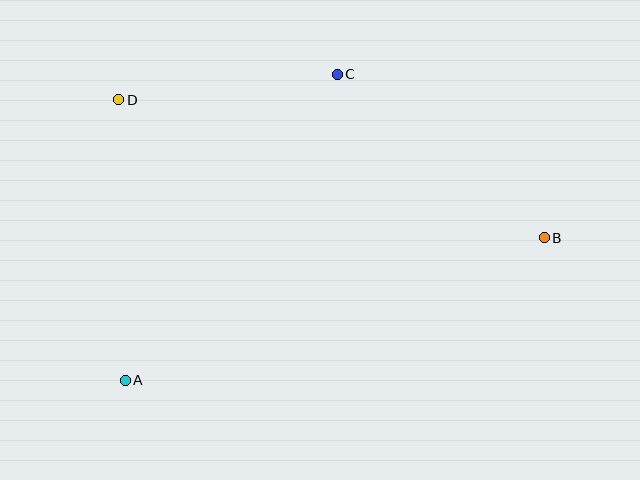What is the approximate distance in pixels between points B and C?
The distance between B and C is approximately 264 pixels.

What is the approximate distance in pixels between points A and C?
The distance between A and C is approximately 372 pixels.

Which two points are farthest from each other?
Points B and D are farthest from each other.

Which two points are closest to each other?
Points C and D are closest to each other.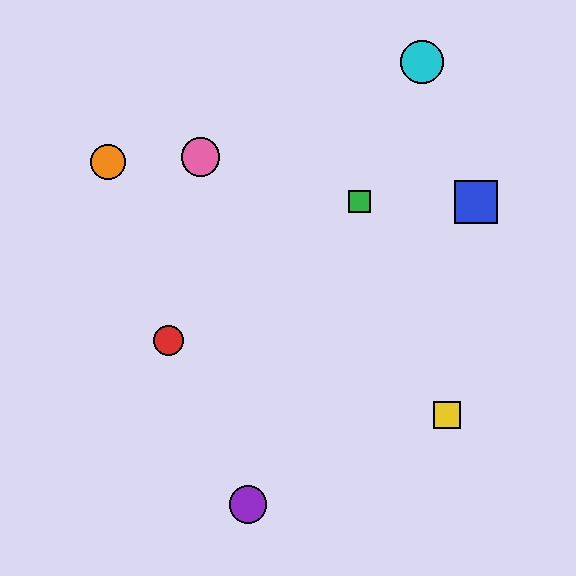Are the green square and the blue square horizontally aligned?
Yes, both are at y≈202.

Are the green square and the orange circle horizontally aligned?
No, the green square is at y≈202 and the orange circle is at y≈162.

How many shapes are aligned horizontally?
2 shapes (the blue square, the green square) are aligned horizontally.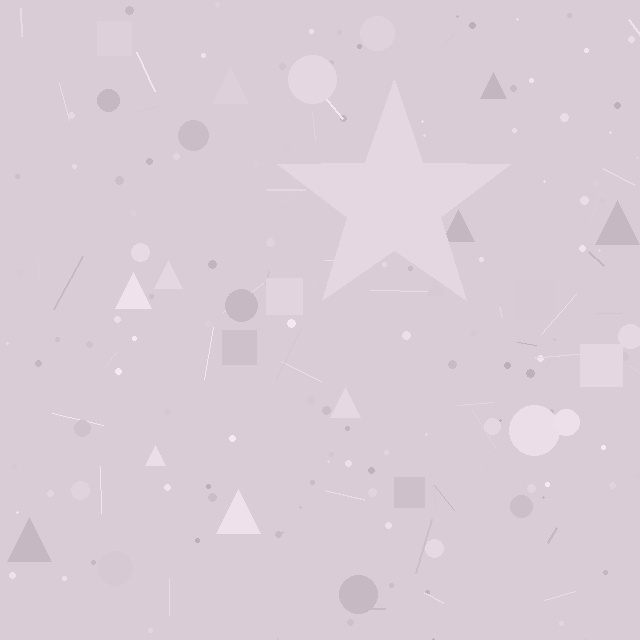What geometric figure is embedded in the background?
A star is embedded in the background.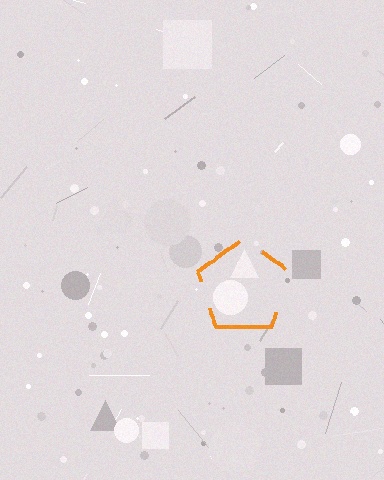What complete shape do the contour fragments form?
The contour fragments form a pentagon.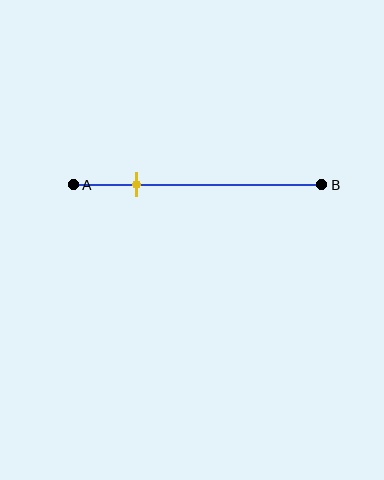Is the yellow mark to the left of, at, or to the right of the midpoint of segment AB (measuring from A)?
The yellow mark is to the left of the midpoint of segment AB.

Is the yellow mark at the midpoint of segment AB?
No, the mark is at about 25% from A, not at the 50% midpoint.